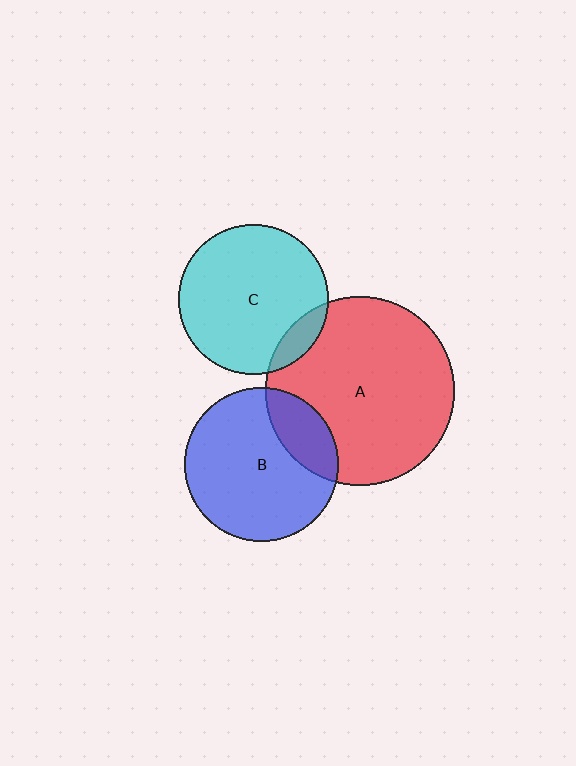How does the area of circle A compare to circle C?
Approximately 1.6 times.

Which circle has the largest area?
Circle A (red).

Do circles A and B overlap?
Yes.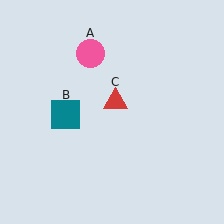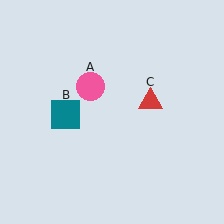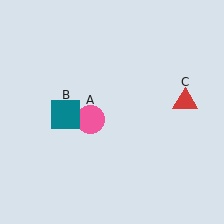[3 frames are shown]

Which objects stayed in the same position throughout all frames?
Teal square (object B) remained stationary.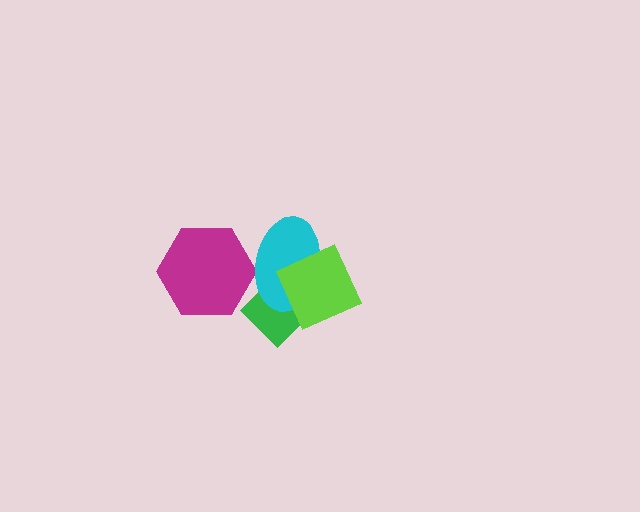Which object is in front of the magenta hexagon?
The cyan ellipse is in front of the magenta hexagon.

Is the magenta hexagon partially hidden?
Yes, it is partially covered by another shape.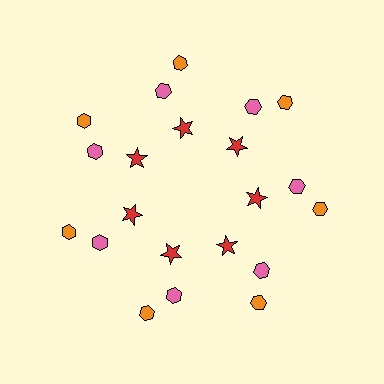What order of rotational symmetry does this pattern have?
This pattern has 7-fold rotational symmetry.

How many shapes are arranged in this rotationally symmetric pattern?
There are 21 shapes, arranged in 7 groups of 3.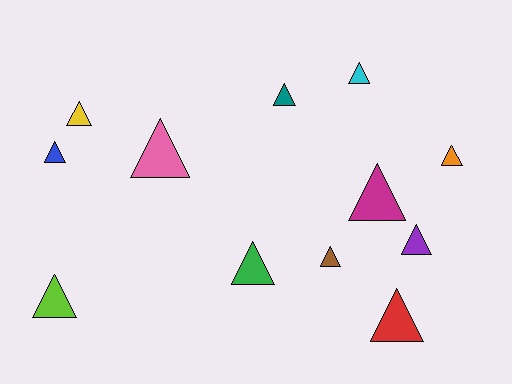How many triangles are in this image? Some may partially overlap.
There are 12 triangles.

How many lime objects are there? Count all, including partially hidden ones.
There is 1 lime object.